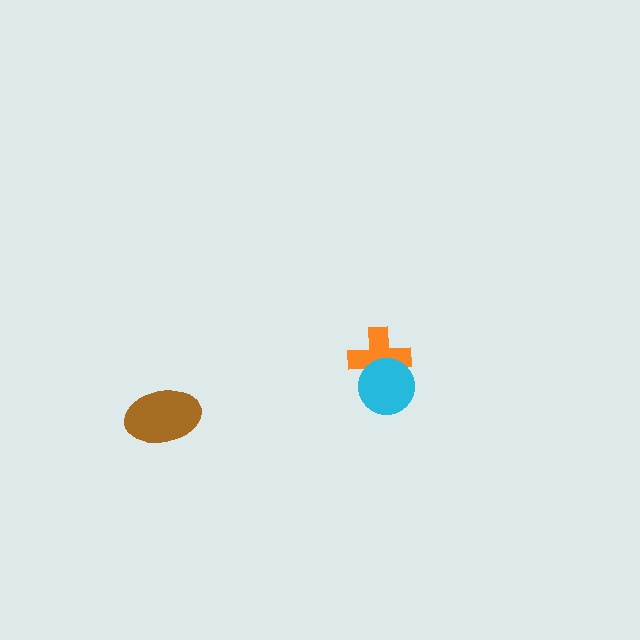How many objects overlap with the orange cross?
1 object overlaps with the orange cross.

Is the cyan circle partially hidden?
No, no other shape covers it.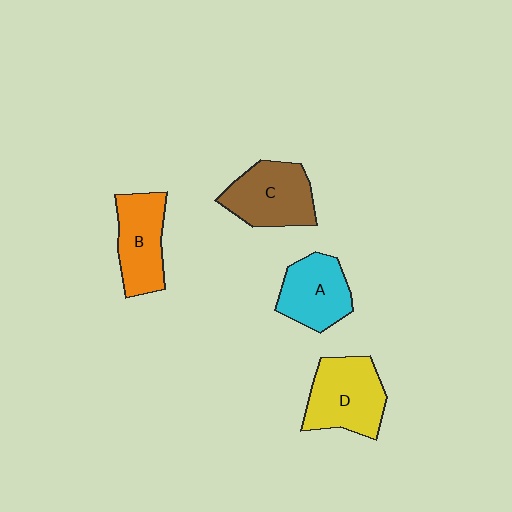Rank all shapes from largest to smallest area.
From largest to smallest: D (yellow), C (brown), B (orange), A (cyan).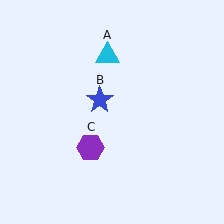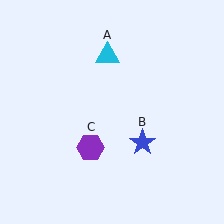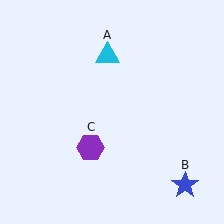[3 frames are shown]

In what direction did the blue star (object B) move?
The blue star (object B) moved down and to the right.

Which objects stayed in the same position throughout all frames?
Cyan triangle (object A) and purple hexagon (object C) remained stationary.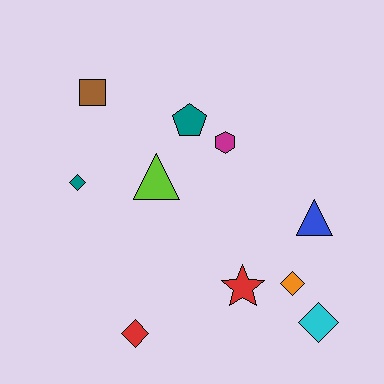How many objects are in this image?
There are 10 objects.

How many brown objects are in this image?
There is 1 brown object.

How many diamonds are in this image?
There are 4 diamonds.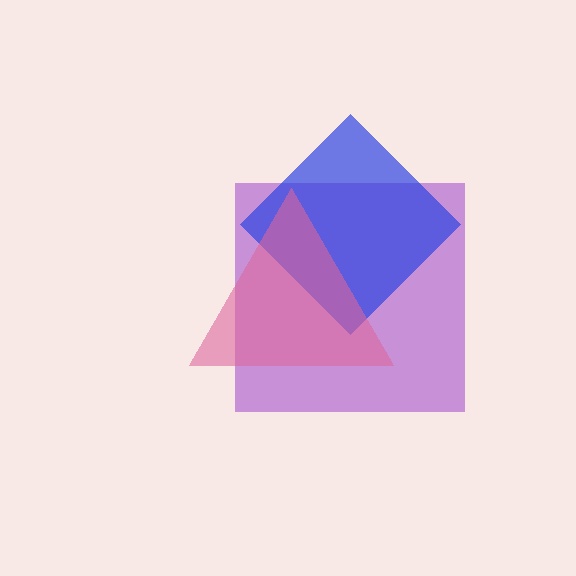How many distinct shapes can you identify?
There are 3 distinct shapes: a purple square, a blue diamond, a pink triangle.